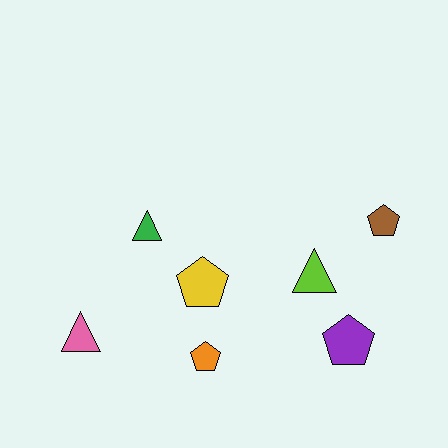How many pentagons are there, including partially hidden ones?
There are 4 pentagons.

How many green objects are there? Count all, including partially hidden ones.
There is 1 green object.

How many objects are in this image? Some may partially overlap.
There are 7 objects.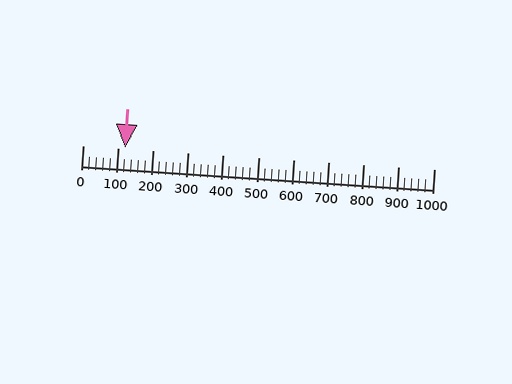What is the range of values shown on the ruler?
The ruler shows values from 0 to 1000.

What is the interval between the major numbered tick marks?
The major tick marks are spaced 100 units apart.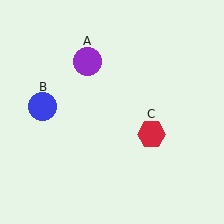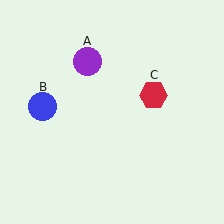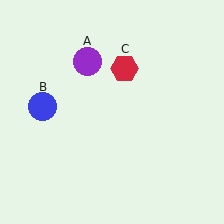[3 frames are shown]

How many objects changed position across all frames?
1 object changed position: red hexagon (object C).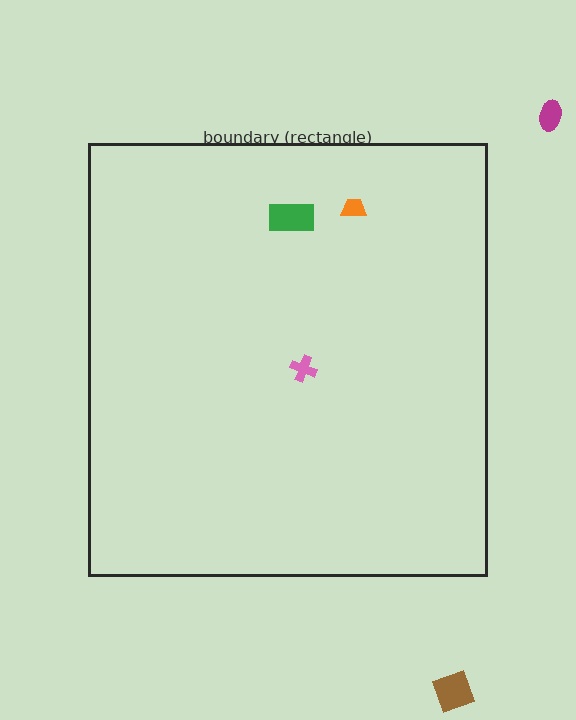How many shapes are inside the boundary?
3 inside, 2 outside.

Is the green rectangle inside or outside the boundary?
Inside.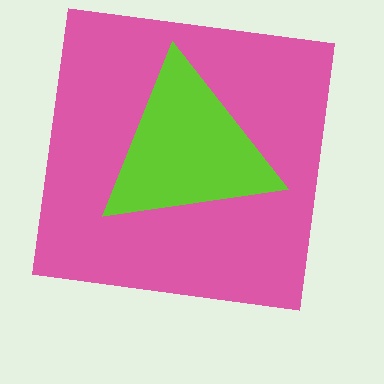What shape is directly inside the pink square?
The lime triangle.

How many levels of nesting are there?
2.